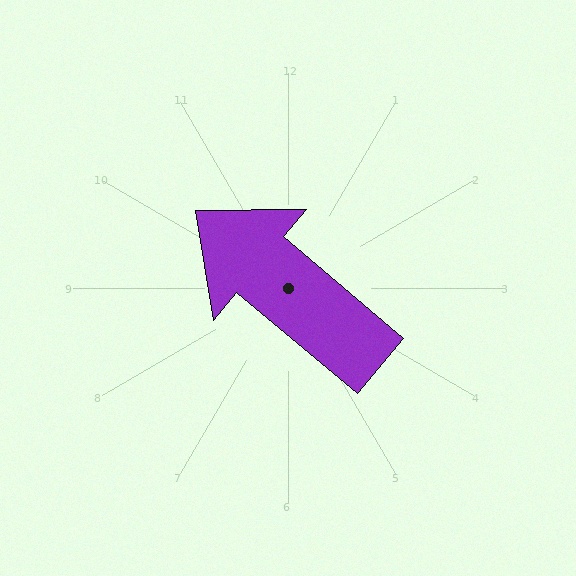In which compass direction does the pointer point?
Northwest.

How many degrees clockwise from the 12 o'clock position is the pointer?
Approximately 310 degrees.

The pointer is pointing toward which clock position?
Roughly 10 o'clock.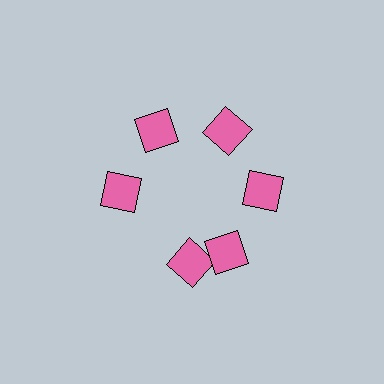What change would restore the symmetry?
The symmetry would be restored by rotating it back into even spacing with its neighbors so that all 6 diamonds sit at equal angles and equal distance from the center.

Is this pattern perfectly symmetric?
No. The 6 pink diamonds are arranged in a ring, but one element near the 7 o'clock position is rotated out of alignment along the ring, breaking the 6-fold rotational symmetry.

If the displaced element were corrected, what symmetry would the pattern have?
It would have 6-fold rotational symmetry — the pattern would map onto itself every 60 degrees.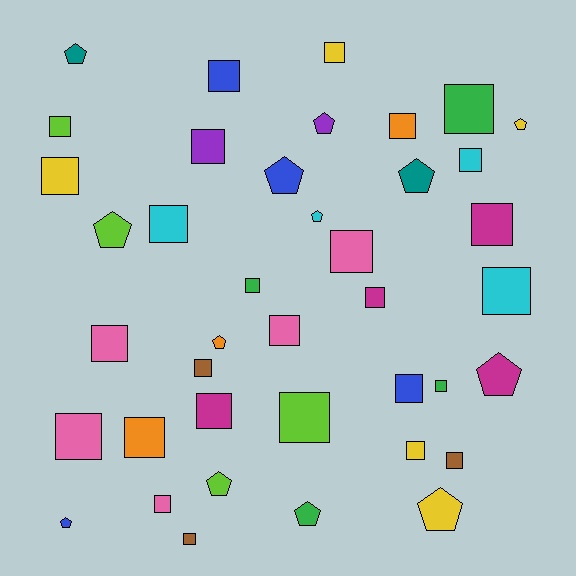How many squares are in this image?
There are 27 squares.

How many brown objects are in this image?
There are 3 brown objects.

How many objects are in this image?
There are 40 objects.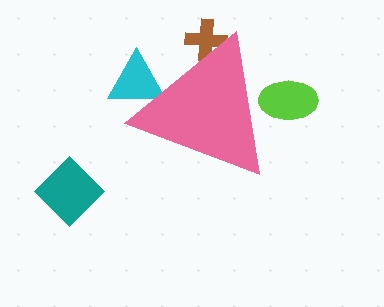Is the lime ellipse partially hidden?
Yes, the lime ellipse is partially hidden behind the pink triangle.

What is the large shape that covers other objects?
A pink triangle.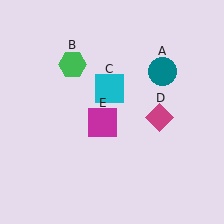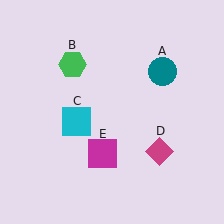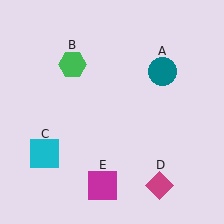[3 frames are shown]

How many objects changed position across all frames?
3 objects changed position: cyan square (object C), magenta diamond (object D), magenta square (object E).